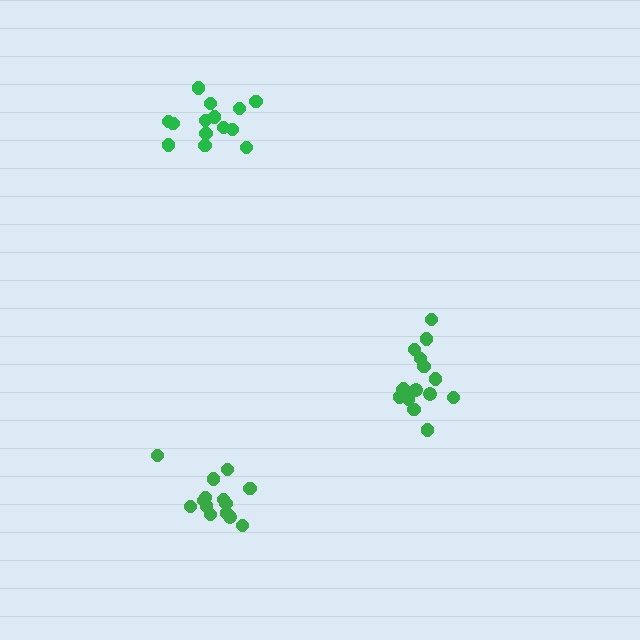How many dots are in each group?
Group 1: 14 dots, Group 2: 16 dots, Group 3: 14 dots (44 total).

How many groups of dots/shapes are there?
There are 3 groups.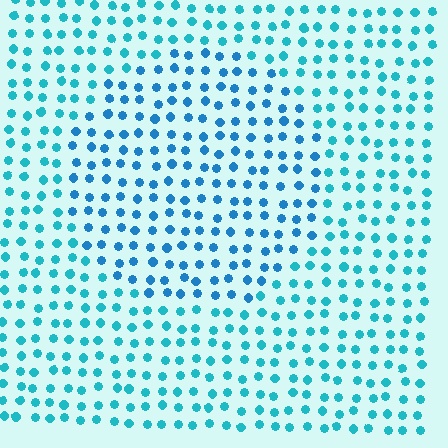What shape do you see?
I see a circle.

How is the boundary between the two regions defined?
The boundary is defined purely by a slight shift in hue (about 21 degrees). Spacing, size, and orientation are identical on both sides.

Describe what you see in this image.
The image is filled with small cyan elements in a uniform arrangement. A circle-shaped region is visible where the elements are tinted to a slightly different hue, forming a subtle color boundary.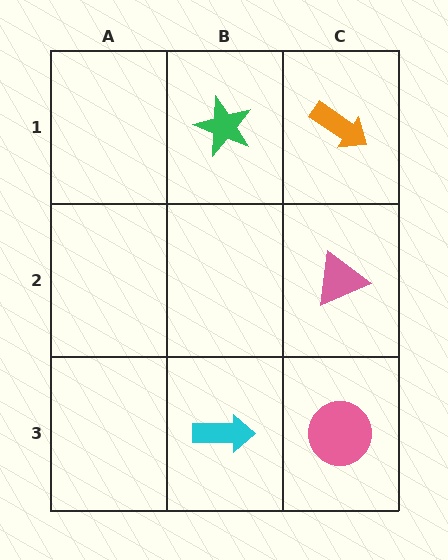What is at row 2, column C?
A pink triangle.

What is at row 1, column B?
A green star.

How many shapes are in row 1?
2 shapes.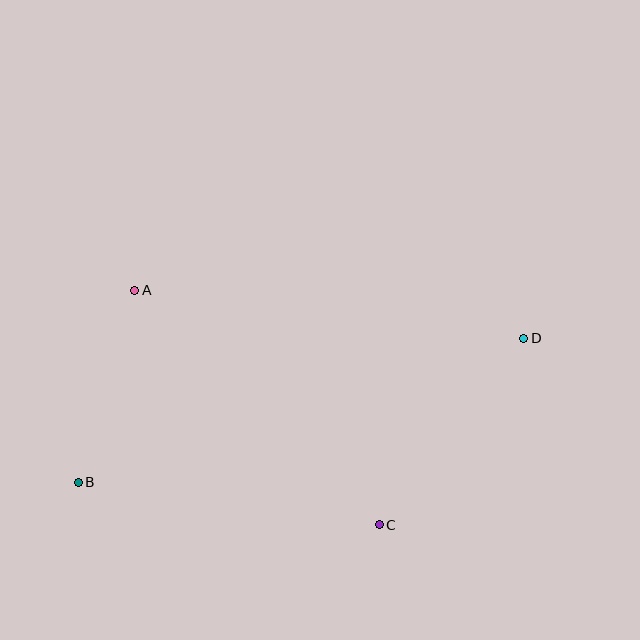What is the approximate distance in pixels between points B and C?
The distance between B and C is approximately 304 pixels.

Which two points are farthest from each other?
Points B and D are farthest from each other.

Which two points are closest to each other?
Points A and B are closest to each other.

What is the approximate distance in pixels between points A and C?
The distance between A and C is approximately 338 pixels.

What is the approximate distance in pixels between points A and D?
The distance between A and D is approximately 392 pixels.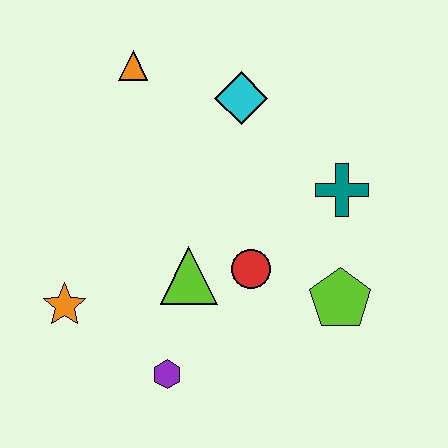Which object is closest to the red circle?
The lime triangle is closest to the red circle.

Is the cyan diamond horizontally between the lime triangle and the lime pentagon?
Yes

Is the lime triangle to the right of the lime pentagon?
No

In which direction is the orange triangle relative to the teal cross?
The orange triangle is to the left of the teal cross.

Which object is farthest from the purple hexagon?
The orange triangle is farthest from the purple hexagon.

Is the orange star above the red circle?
No